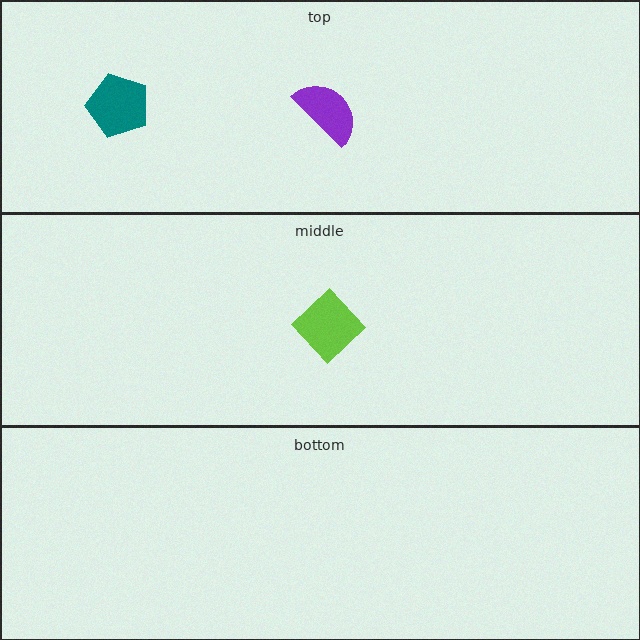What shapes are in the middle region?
The lime diamond.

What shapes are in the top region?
The purple semicircle, the teal pentagon.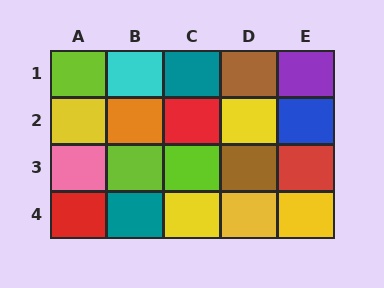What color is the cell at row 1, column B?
Cyan.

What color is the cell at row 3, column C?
Lime.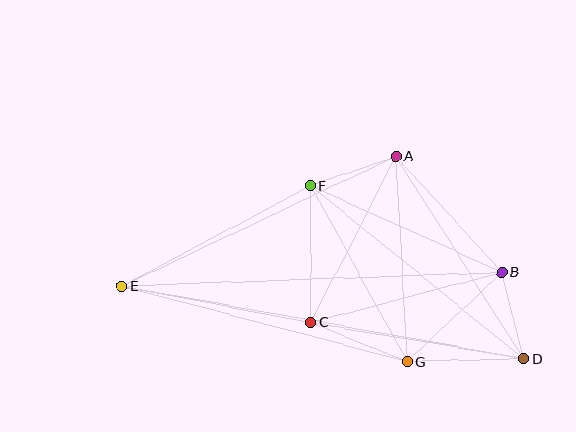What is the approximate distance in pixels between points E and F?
The distance between E and F is approximately 213 pixels.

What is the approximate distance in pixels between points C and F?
The distance between C and F is approximately 137 pixels.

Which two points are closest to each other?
Points B and D are closest to each other.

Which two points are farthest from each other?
Points D and E are farthest from each other.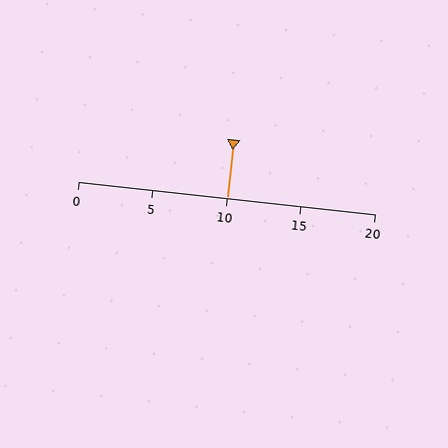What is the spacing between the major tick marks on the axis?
The major ticks are spaced 5 apart.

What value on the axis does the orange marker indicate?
The marker indicates approximately 10.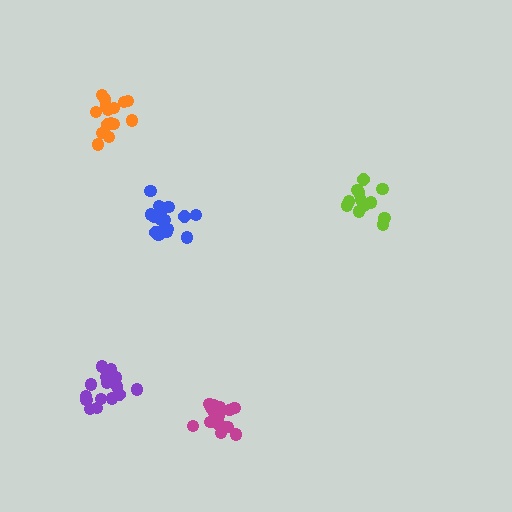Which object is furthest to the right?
The lime cluster is rightmost.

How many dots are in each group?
Group 1: 12 dots, Group 2: 17 dots, Group 3: 18 dots, Group 4: 15 dots, Group 5: 17 dots (79 total).